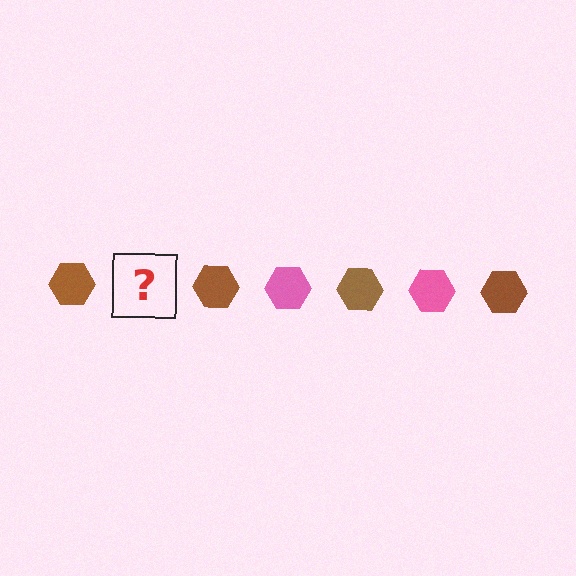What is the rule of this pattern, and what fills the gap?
The rule is that the pattern cycles through brown, pink hexagons. The gap should be filled with a pink hexagon.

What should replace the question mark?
The question mark should be replaced with a pink hexagon.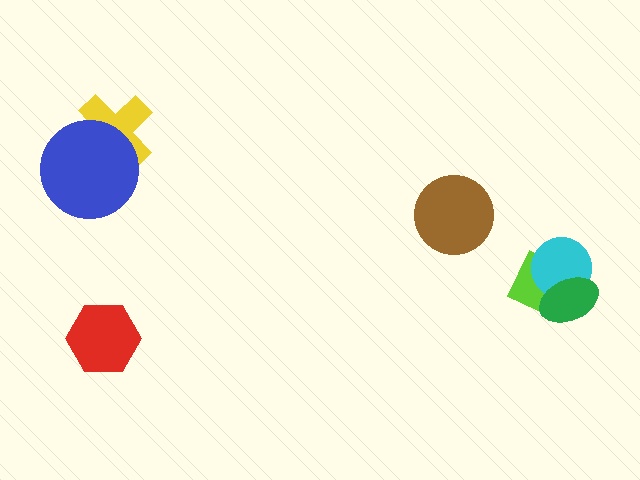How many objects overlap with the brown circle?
0 objects overlap with the brown circle.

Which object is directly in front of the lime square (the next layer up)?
The cyan circle is directly in front of the lime square.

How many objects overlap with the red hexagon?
0 objects overlap with the red hexagon.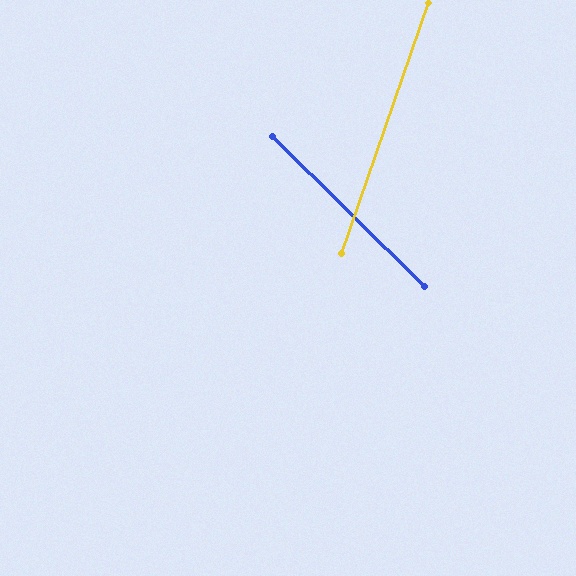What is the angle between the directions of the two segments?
Approximately 65 degrees.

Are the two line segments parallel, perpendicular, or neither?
Neither parallel nor perpendicular — they differ by about 65°.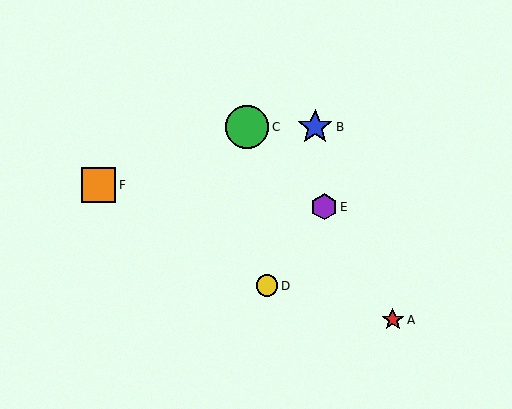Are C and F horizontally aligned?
No, C is at y≈127 and F is at y≈185.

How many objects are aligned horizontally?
2 objects (B, C) are aligned horizontally.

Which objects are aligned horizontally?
Objects B, C are aligned horizontally.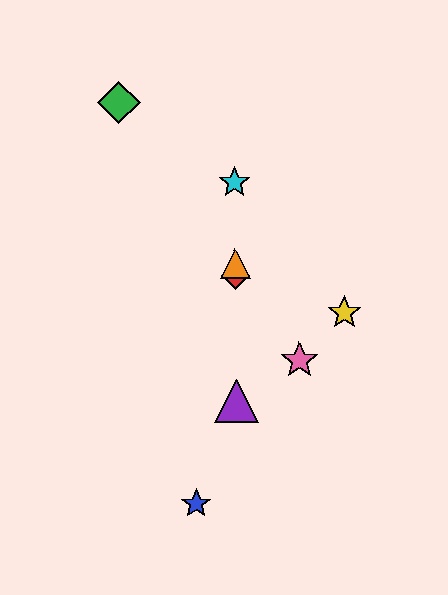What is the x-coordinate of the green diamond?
The green diamond is at x≈119.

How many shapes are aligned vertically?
4 shapes (the red diamond, the purple triangle, the orange triangle, the cyan star) are aligned vertically.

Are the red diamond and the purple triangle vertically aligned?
Yes, both are at x≈235.